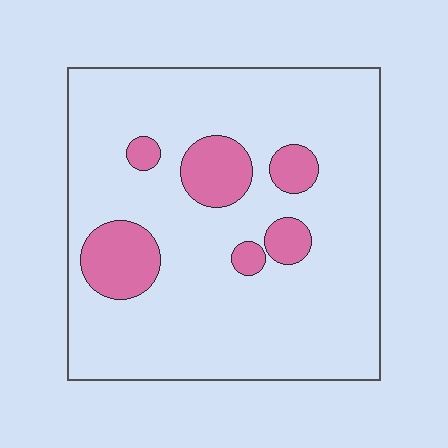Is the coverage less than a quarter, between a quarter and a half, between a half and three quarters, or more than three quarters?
Less than a quarter.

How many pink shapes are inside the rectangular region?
6.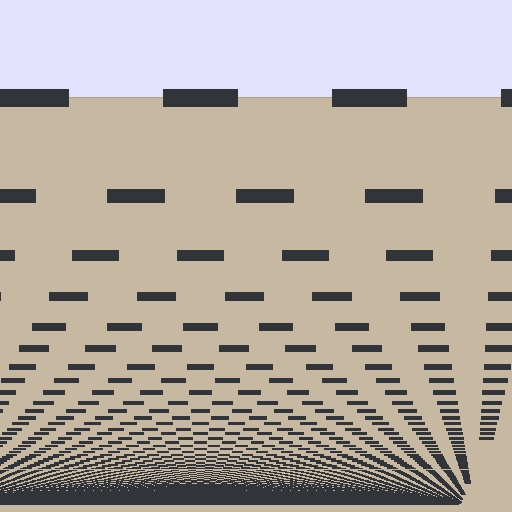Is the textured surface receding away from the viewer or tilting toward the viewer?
The surface appears to tilt toward the viewer. Texture elements get larger and sparser toward the top.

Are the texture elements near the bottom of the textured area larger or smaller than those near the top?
Smaller. The gradient is inverted — elements near the bottom are smaller and denser.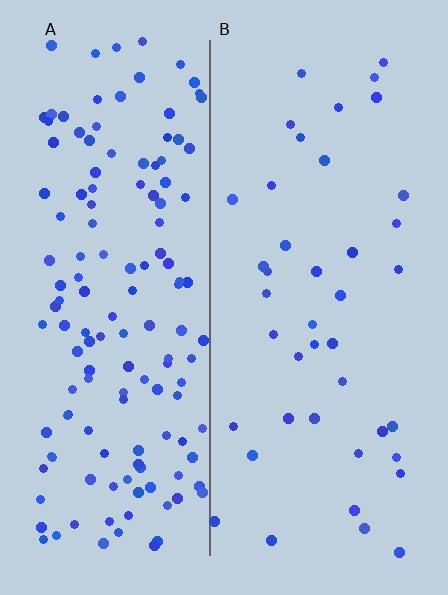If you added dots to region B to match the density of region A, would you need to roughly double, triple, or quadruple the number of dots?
Approximately triple.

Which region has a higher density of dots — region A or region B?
A (the left).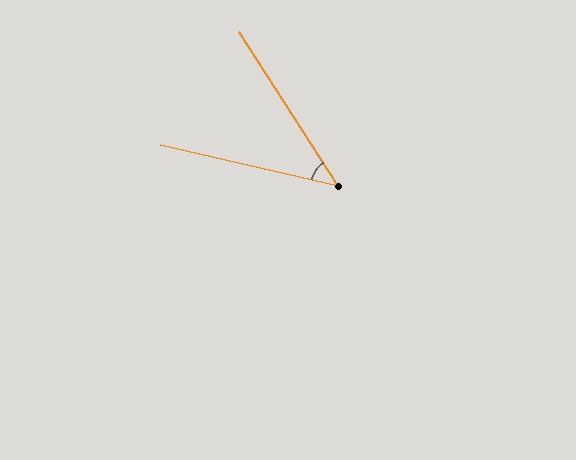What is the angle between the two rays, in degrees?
Approximately 44 degrees.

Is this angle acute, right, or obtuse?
It is acute.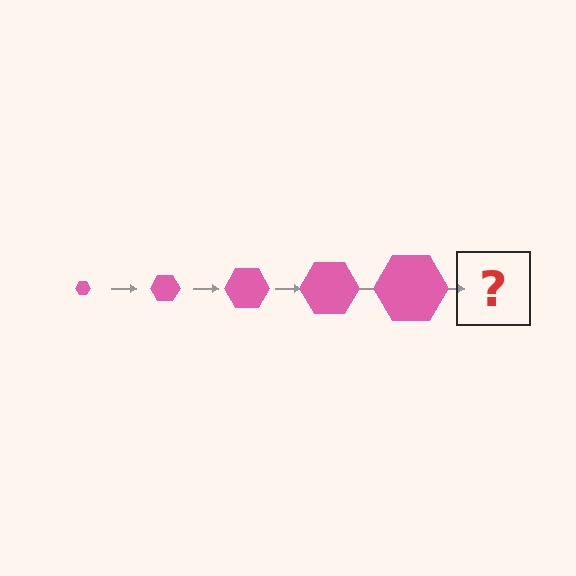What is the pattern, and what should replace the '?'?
The pattern is that the hexagon gets progressively larger each step. The '?' should be a pink hexagon, larger than the previous one.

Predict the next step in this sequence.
The next step is a pink hexagon, larger than the previous one.